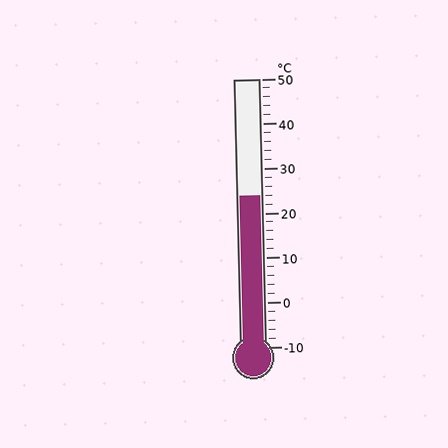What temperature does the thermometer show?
The thermometer shows approximately 24°C.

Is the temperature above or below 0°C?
The temperature is above 0°C.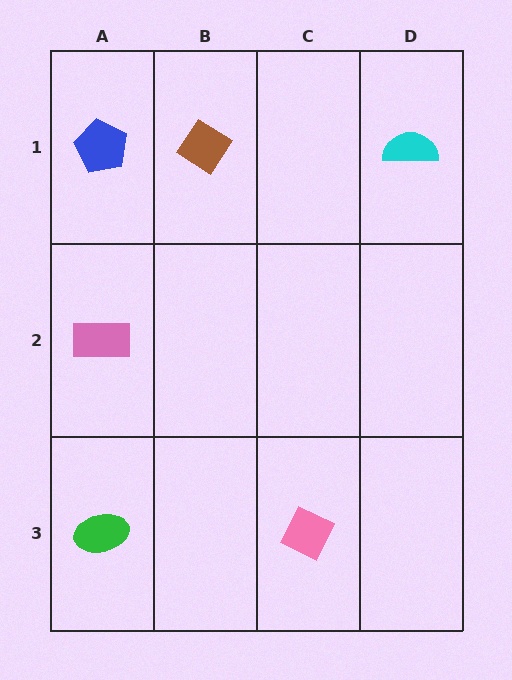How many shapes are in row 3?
2 shapes.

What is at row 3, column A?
A green ellipse.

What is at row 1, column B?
A brown diamond.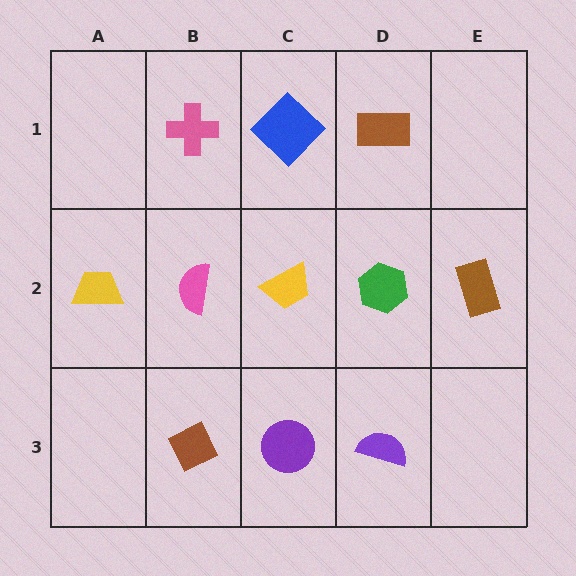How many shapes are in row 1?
3 shapes.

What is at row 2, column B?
A pink semicircle.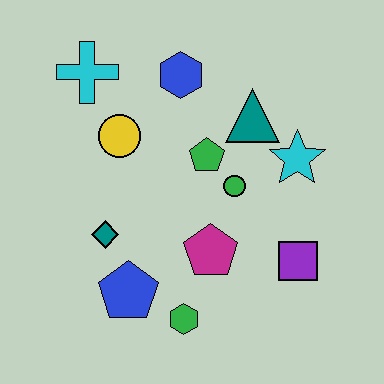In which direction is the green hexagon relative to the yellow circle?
The green hexagon is below the yellow circle.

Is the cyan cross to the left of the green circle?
Yes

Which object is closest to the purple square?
The magenta pentagon is closest to the purple square.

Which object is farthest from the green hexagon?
The cyan cross is farthest from the green hexagon.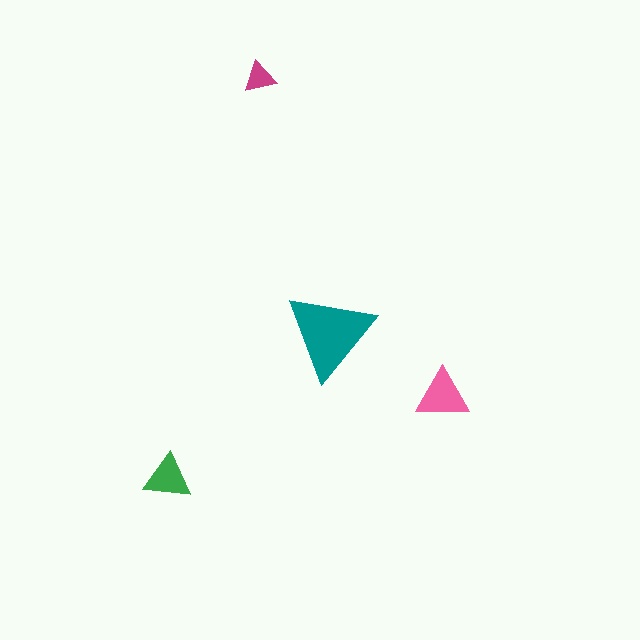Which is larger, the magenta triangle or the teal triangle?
The teal one.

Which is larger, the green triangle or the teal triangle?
The teal one.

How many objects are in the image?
There are 4 objects in the image.